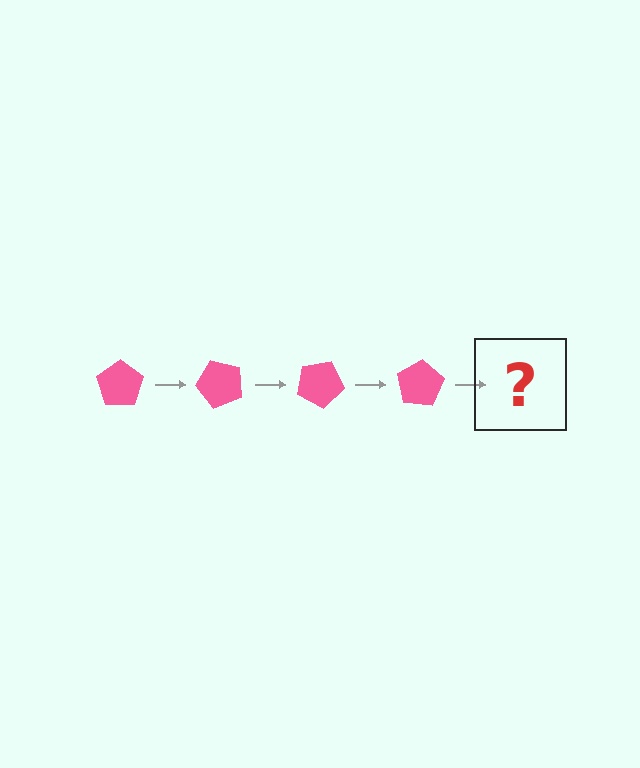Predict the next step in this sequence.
The next step is a pink pentagon rotated 200 degrees.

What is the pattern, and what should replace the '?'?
The pattern is that the pentagon rotates 50 degrees each step. The '?' should be a pink pentagon rotated 200 degrees.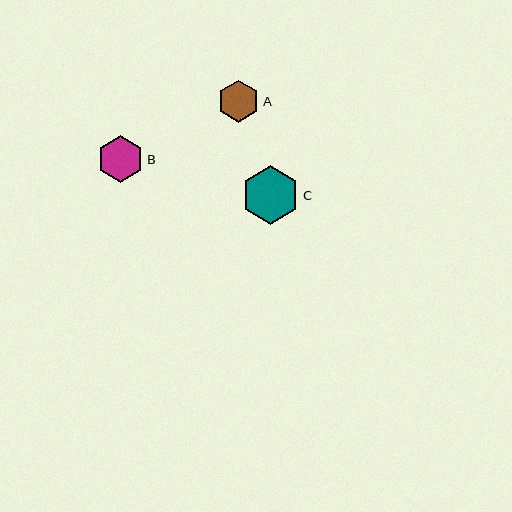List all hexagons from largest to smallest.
From largest to smallest: C, B, A.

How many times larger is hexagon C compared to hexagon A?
Hexagon C is approximately 1.4 times the size of hexagon A.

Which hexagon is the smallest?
Hexagon A is the smallest with a size of approximately 42 pixels.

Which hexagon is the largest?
Hexagon C is the largest with a size of approximately 59 pixels.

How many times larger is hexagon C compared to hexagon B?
Hexagon C is approximately 1.3 times the size of hexagon B.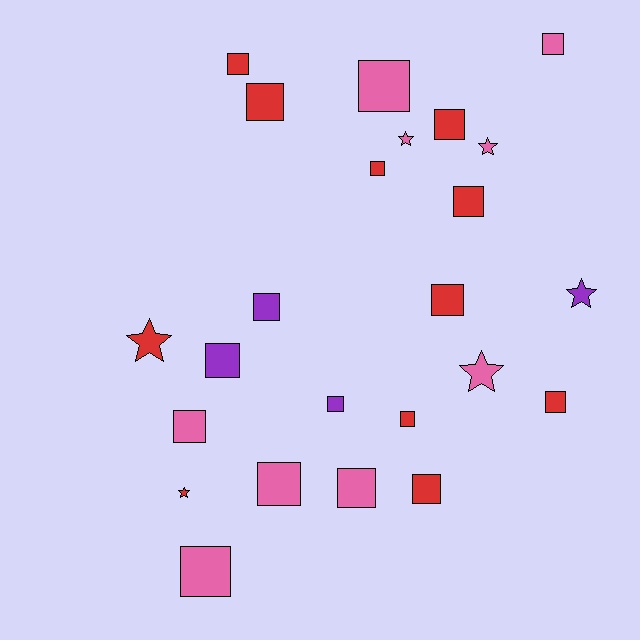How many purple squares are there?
There are 3 purple squares.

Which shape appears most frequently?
Square, with 18 objects.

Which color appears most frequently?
Red, with 11 objects.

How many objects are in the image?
There are 24 objects.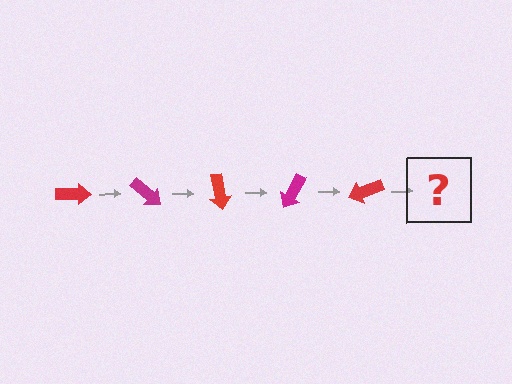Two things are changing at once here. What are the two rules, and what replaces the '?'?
The two rules are that it rotates 40 degrees each step and the color cycles through red and magenta. The '?' should be a magenta arrow, rotated 200 degrees from the start.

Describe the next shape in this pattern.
It should be a magenta arrow, rotated 200 degrees from the start.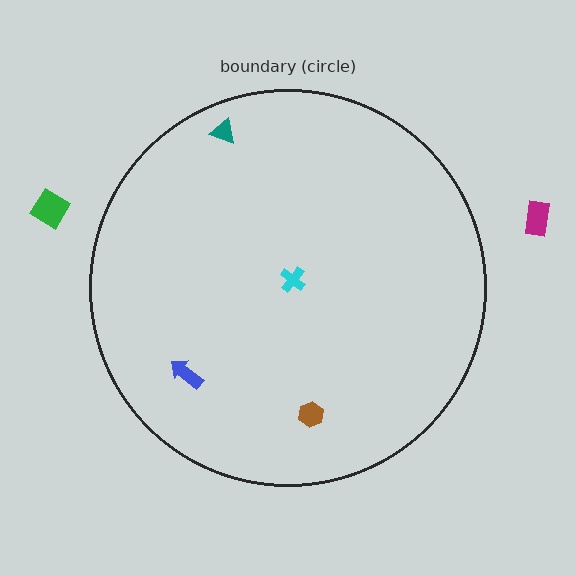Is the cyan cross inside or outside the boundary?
Inside.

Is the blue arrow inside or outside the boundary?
Inside.